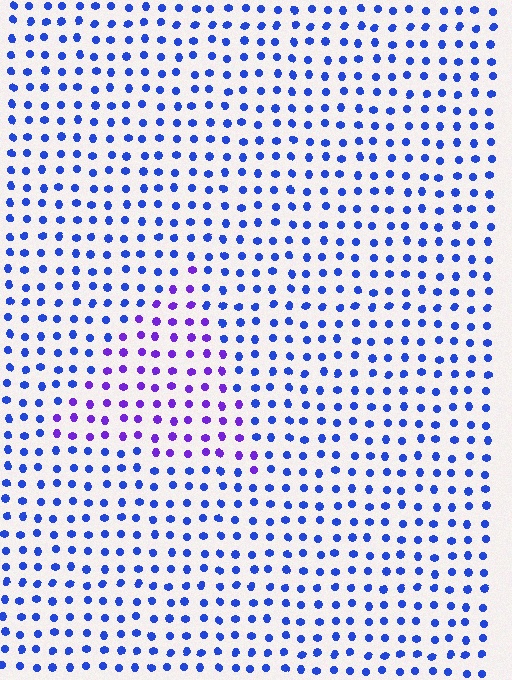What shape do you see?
I see a triangle.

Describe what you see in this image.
The image is filled with small blue elements in a uniform arrangement. A triangle-shaped region is visible where the elements are tinted to a slightly different hue, forming a subtle color boundary.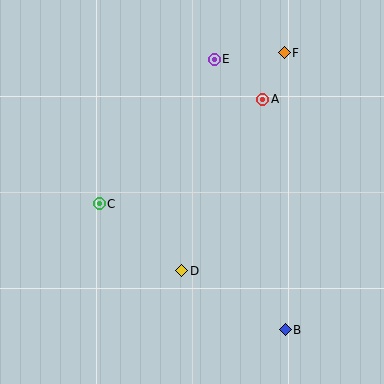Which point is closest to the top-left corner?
Point E is closest to the top-left corner.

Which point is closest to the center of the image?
Point D at (182, 271) is closest to the center.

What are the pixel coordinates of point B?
Point B is at (285, 330).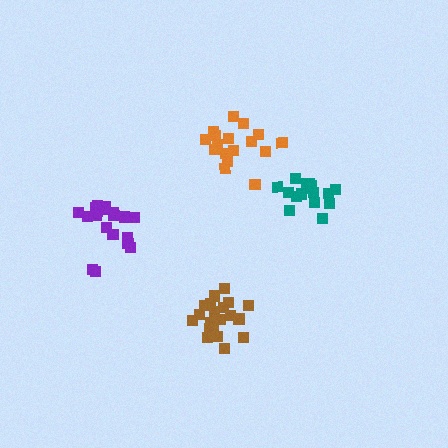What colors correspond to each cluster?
The clusters are colored: purple, brown, teal, orange.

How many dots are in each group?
Group 1: 20 dots, Group 2: 20 dots, Group 3: 17 dots, Group 4: 17 dots (74 total).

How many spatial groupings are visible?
There are 4 spatial groupings.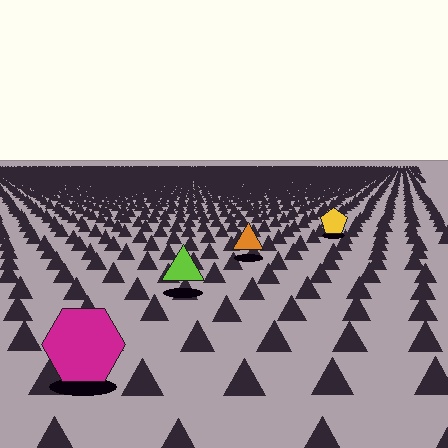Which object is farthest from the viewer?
The yellow pentagon is farthest from the viewer. It appears smaller and the ground texture around it is denser.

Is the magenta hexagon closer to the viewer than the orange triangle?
Yes. The magenta hexagon is closer — you can tell from the texture gradient: the ground texture is coarser near it.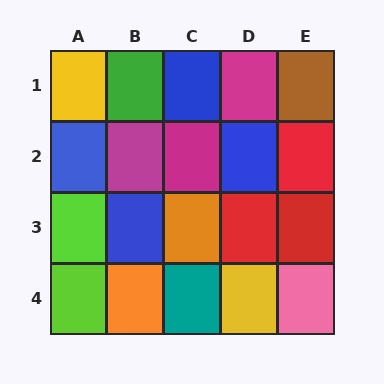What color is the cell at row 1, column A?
Yellow.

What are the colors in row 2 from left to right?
Blue, magenta, magenta, blue, red.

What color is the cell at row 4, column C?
Teal.